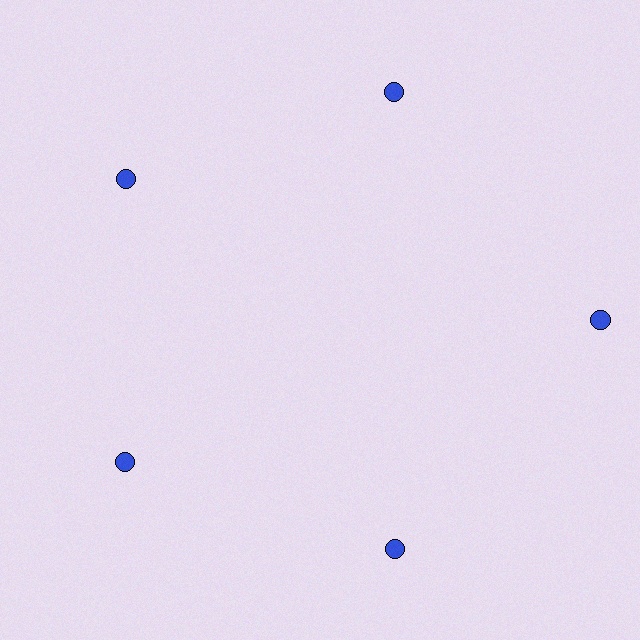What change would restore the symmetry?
The symmetry would be restored by moving it inward, back onto the ring so that all 5 circles sit at equal angles and equal distance from the center.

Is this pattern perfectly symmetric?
No. The 5 blue circles are arranged in a ring, but one element near the 3 o'clock position is pushed outward from the center, breaking the 5-fold rotational symmetry.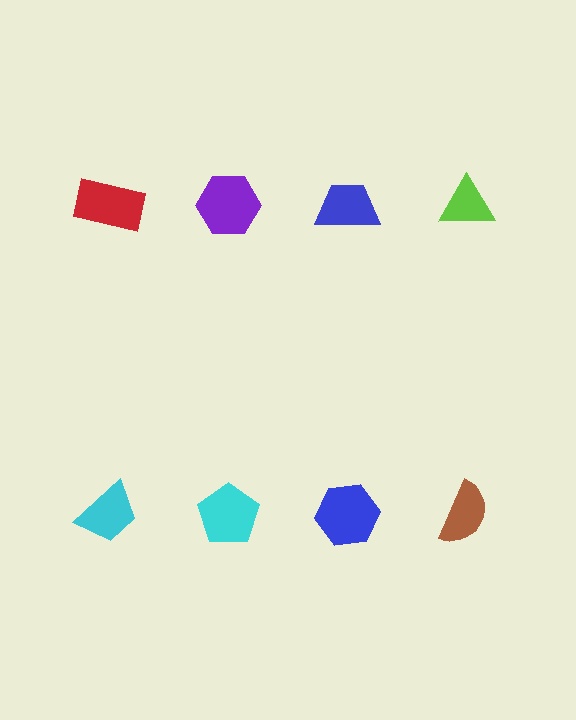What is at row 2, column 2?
A cyan pentagon.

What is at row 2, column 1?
A cyan trapezoid.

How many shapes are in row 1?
4 shapes.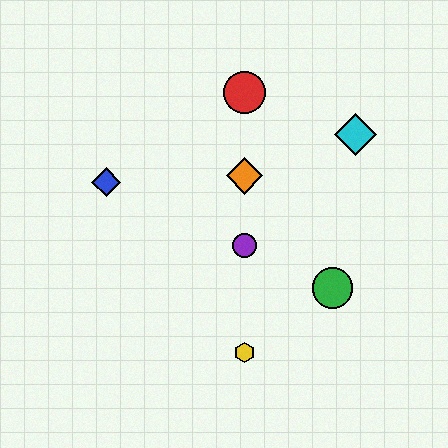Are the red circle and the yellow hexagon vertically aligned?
Yes, both are at x≈245.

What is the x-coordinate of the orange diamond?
The orange diamond is at x≈245.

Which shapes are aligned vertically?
The red circle, the yellow hexagon, the purple circle, the orange diamond are aligned vertically.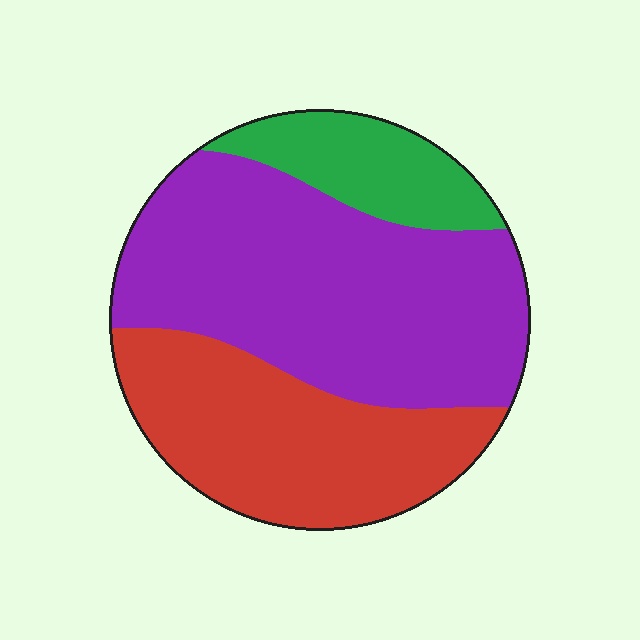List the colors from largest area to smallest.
From largest to smallest: purple, red, green.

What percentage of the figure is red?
Red covers roughly 35% of the figure.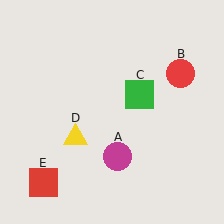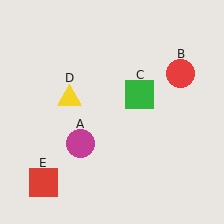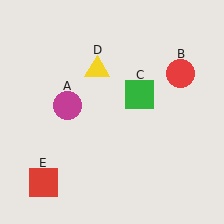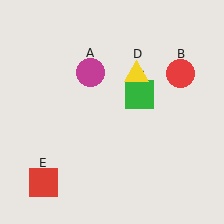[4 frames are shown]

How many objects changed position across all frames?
2 objects changed position: magenta circle (object A), yellow triangle (object D).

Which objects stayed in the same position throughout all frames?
Red circle (object B) and green square (object C) and red square (object E) remained stationary.